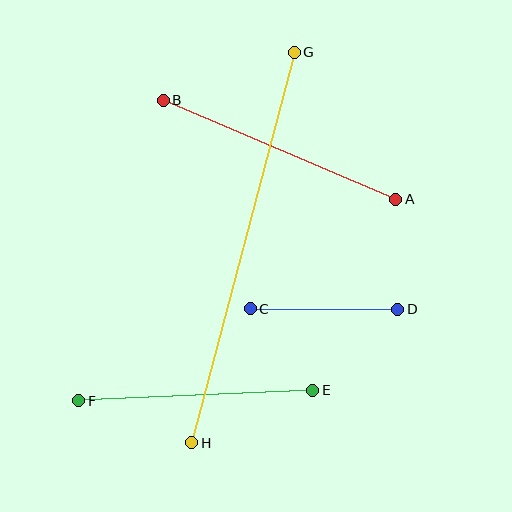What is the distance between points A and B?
The distance is approximately 253 pixels.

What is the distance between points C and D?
The distance is approximately 148 pixels.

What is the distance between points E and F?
The distance is approximately 234 pixels.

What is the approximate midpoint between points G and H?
The midpoint is at approximately (243, 247) pixels.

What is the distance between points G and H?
The distance is approximately 404 pixels.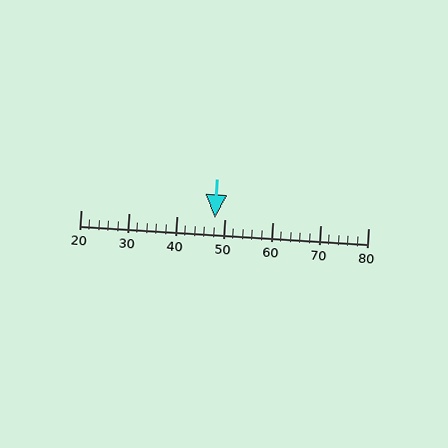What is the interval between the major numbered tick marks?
The major tick marks are spaced 10 units apart.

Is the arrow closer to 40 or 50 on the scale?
The arrow is closer to 50.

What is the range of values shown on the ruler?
The ruler shows values from 20 to 80.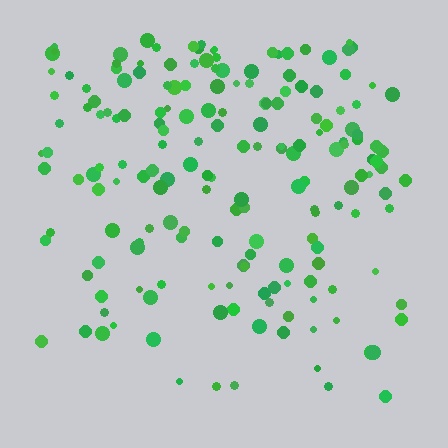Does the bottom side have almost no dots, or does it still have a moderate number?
Still a moderate number, just noticeably fewer than the top.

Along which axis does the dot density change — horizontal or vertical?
Vertical.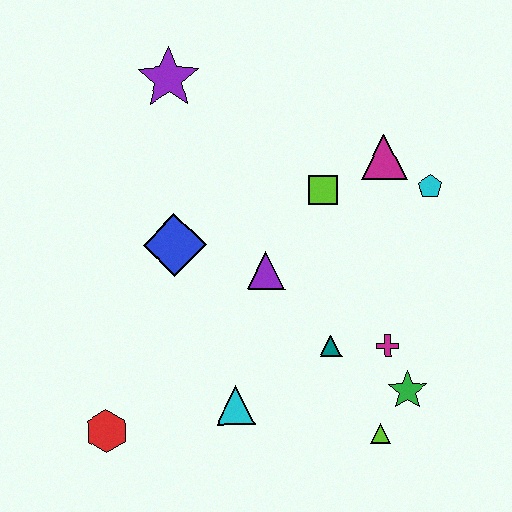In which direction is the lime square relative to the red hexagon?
The lime square is above the red hexagon.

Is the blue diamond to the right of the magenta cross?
No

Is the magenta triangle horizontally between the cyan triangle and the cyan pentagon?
Yes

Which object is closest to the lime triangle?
The green star is closest to the lime triangle.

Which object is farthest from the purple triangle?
The red hexagon is farthest from the purple triangle.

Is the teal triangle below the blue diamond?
Yes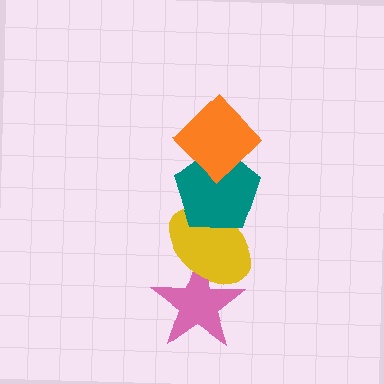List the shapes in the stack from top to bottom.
From top to bottom: the orange diamond, the teal pentagon, the yellow ellipse, the pink star.